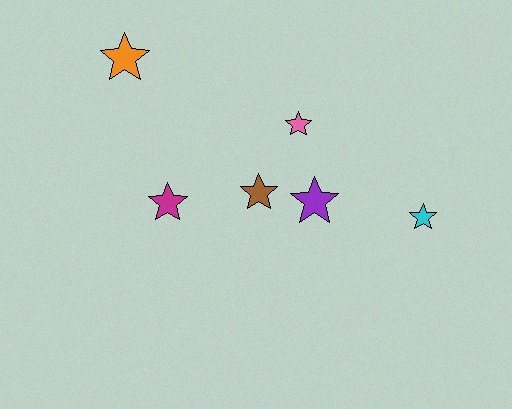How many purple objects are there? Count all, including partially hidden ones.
There is 1 purple object.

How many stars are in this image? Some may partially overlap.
There are 6 stars.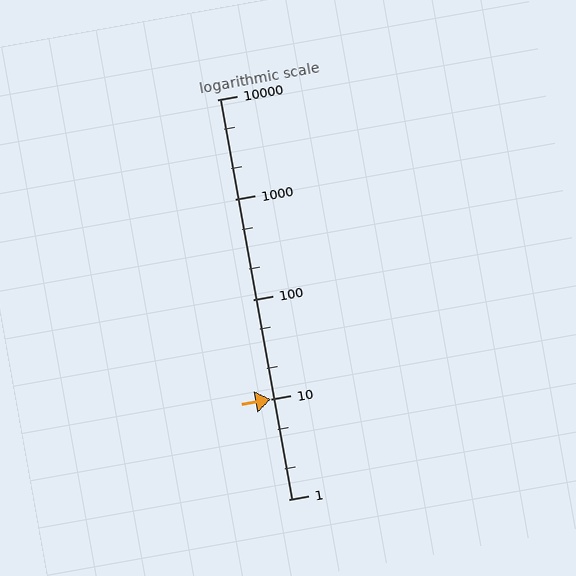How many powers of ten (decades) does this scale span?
The scale spans 4 decades, from 1 to 10000.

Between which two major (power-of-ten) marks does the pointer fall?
The pointer is between 10 and 100.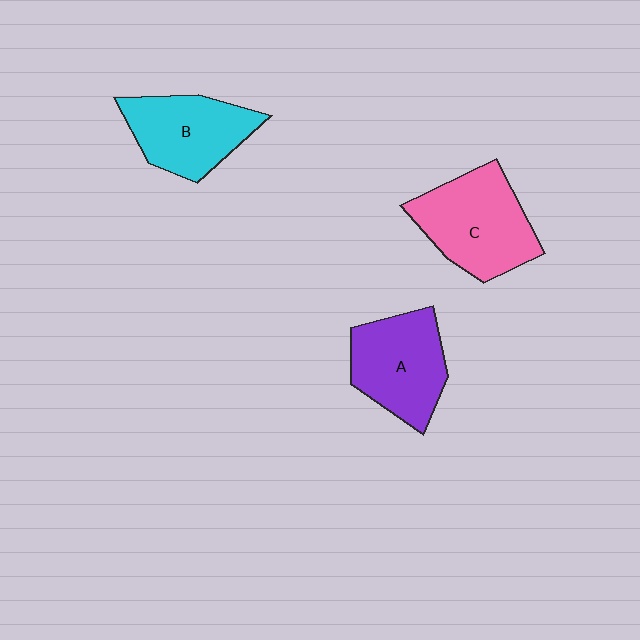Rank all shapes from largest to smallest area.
From largest to smallest: C (pink), A (purple), B (cyan).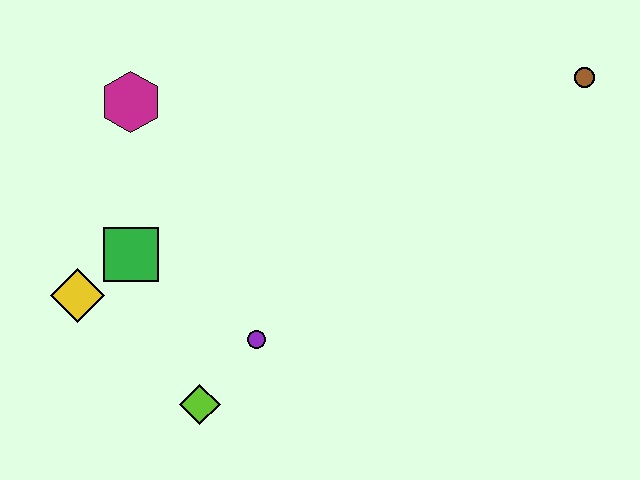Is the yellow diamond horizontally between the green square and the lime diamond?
No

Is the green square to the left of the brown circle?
Yes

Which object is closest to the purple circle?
The lime diamond is closest to the purple circle.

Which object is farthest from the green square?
The brown circle is farthest from the green square.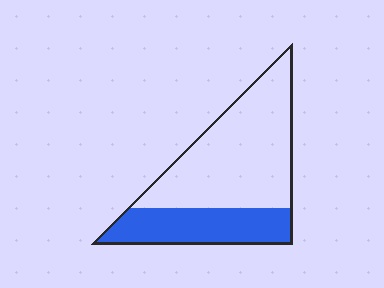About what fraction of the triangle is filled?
About one third (1/3).